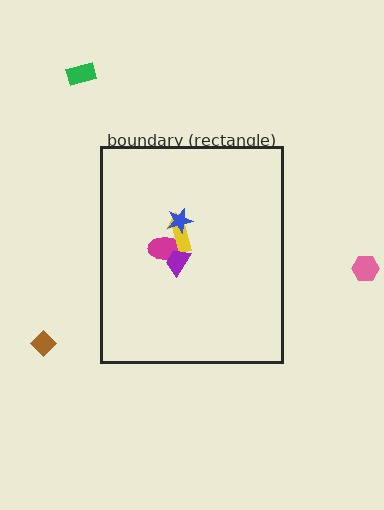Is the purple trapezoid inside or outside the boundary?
Inside.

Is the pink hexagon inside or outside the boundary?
Outside.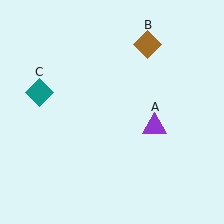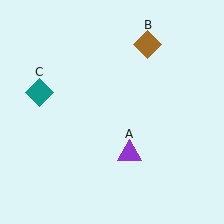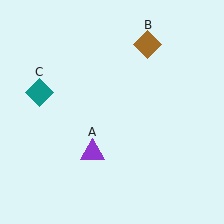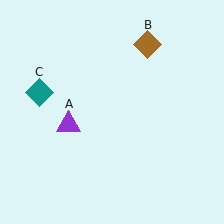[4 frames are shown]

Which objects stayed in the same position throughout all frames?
Brown diamond (object B) and teal diamond (object C) remained stationary.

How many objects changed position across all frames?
1 object changed position: purple triangle (object A).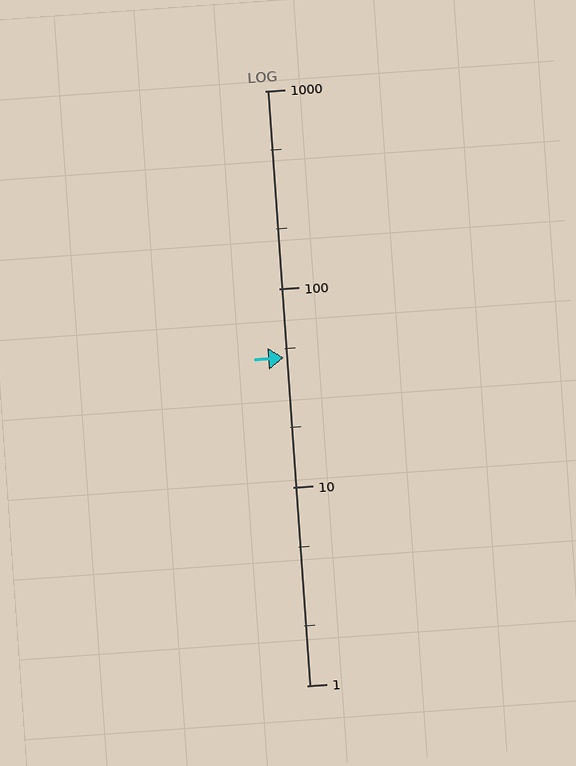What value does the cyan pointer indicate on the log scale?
The pointer indicates approximately 45.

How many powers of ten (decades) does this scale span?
The scale spans 3 decades, from 1 to 1000.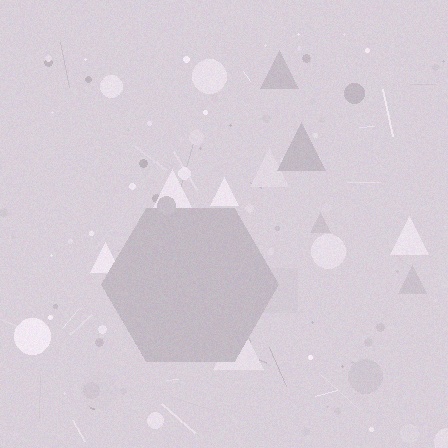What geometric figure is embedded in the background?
A hexagon is embedded in the background.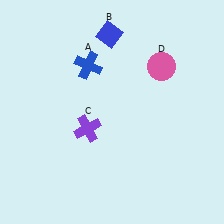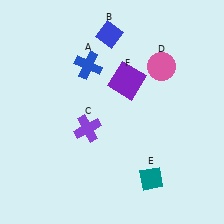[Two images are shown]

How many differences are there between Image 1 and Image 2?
There are 2 differences between the two images.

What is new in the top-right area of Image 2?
A purple square (F) was added in the top-right area of Image 2.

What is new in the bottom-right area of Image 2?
A teal diamond (E) was added in the bottom-right area of Image 2.